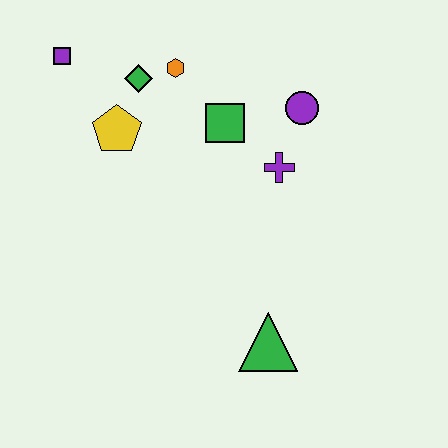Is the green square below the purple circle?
Yes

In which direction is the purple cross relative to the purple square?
The purple cross is to the right of the purple square.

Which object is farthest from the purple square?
The green triangle is farthest from the purple square.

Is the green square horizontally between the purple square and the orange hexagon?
No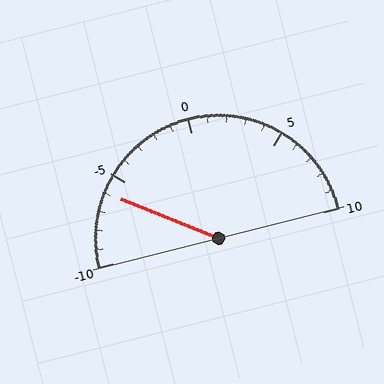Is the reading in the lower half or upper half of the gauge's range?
The reading is in the lower half of the range (-10 to 10).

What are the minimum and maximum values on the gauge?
The gauge ranges from -10 to 10.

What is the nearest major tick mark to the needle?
The nearest major tick mark is -5.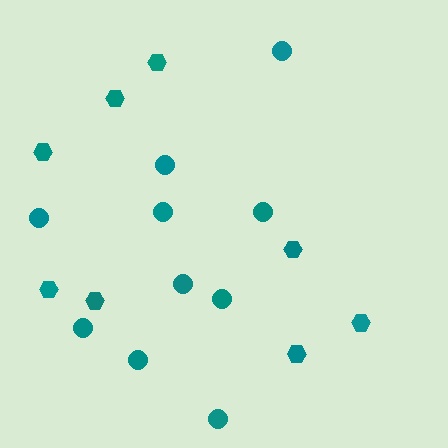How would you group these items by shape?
There are 2 groups: one group of circles (10) and one group of hexagons (8).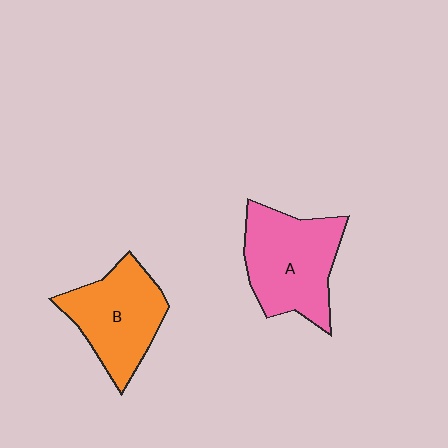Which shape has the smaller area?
Shape B (orange).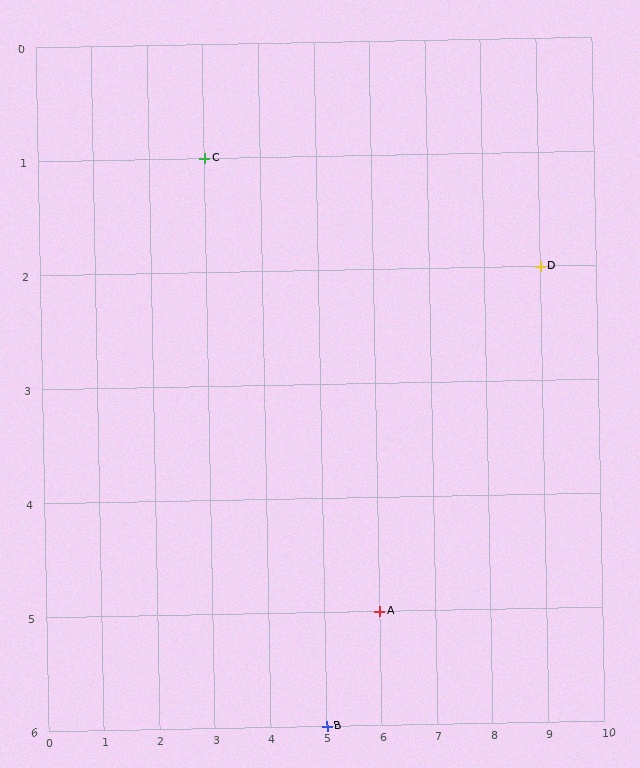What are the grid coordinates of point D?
Point D is at grid coordinates (9, 2).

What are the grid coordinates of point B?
Point B is at grid coordinates (5, 6).